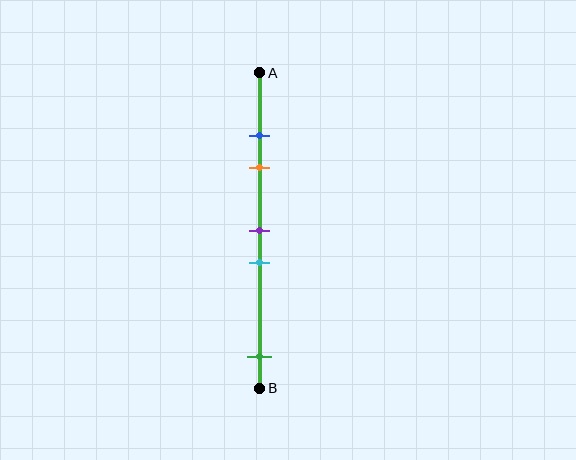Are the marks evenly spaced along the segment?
No, the marks are not evenly spaced.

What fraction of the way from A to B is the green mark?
The green mark is approximately 90% (0.9) of the way from A to B.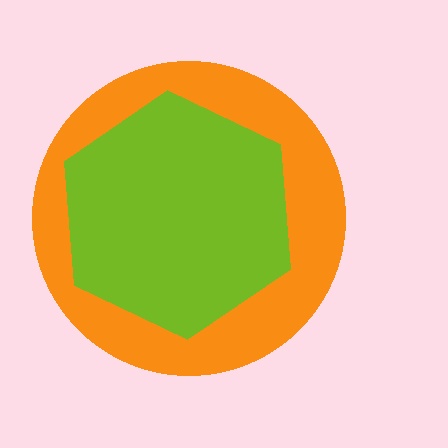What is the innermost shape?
The lime hexagon.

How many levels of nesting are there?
2.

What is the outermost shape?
The orange circle.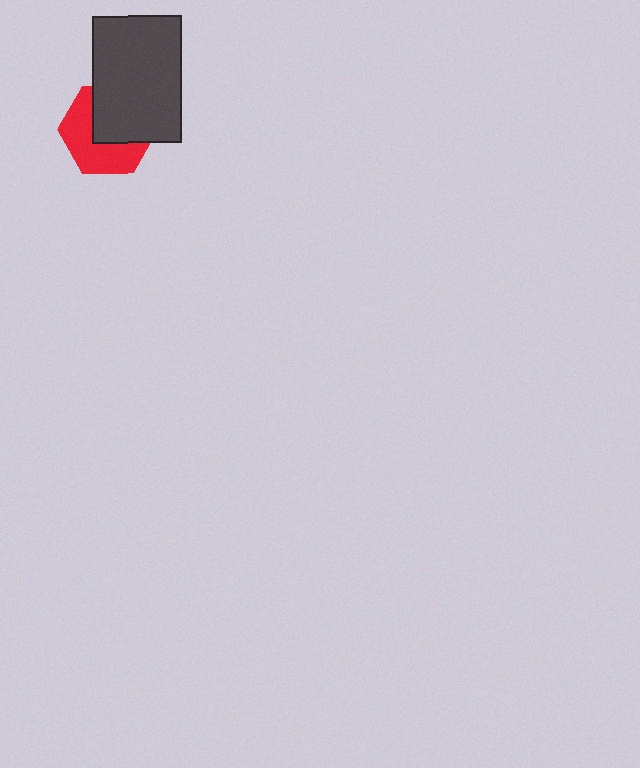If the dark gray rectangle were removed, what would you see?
You would see the complete red hexagon.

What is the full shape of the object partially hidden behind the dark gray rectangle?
The partially hidden object is a red hexagon.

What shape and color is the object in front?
The object in front is a dark gray rectangle.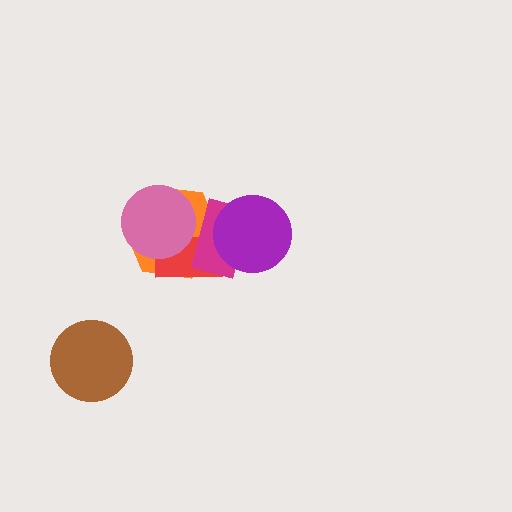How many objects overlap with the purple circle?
1 object overlaps with the purple circle.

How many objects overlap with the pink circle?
3 objects overlap with the pink circle.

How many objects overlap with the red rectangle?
3 objects overlap with the red rectangle.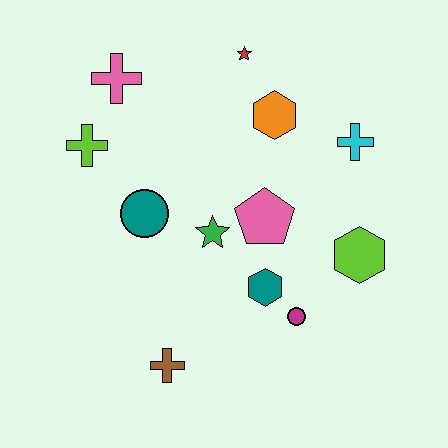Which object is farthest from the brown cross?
The red star is farthest from the brown cross.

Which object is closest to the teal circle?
The green star is closest to the teal circle.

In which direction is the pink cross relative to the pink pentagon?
The pink cross is to the left of the pink pentagon.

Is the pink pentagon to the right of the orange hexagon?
No